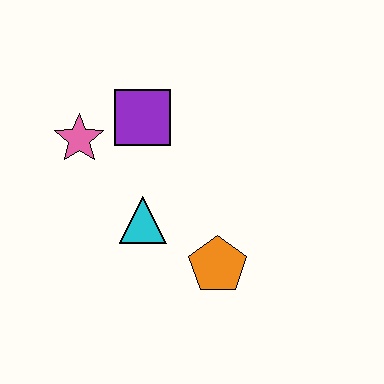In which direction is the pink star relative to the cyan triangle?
The pink star is above the cyan triangle.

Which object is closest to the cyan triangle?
The orange pentagon is closest to the cyan triangle.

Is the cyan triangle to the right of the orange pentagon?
No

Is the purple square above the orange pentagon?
Yes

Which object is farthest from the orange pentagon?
The pink star is farthest from the orange pentagon.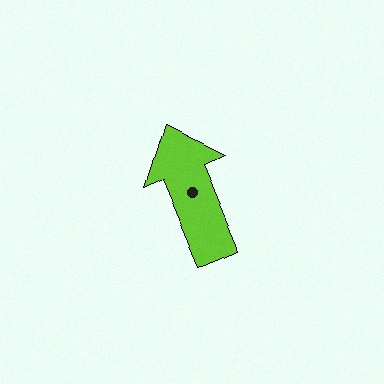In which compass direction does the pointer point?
Northwest.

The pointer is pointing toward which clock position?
Roughly 11 o'clock.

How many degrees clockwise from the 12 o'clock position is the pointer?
Approximately 337 degrees.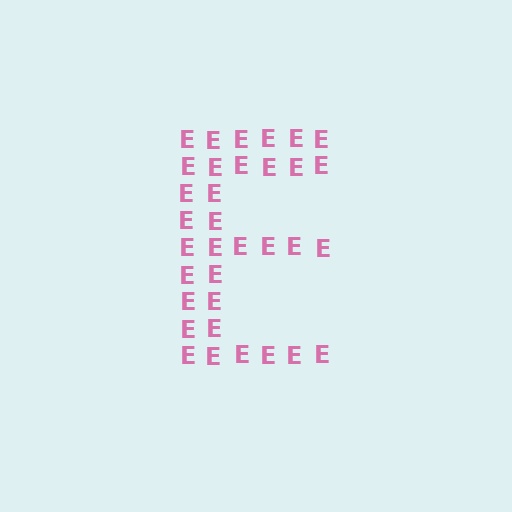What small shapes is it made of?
It is made of small letter E's.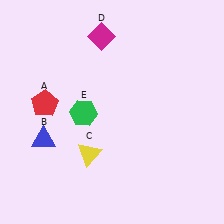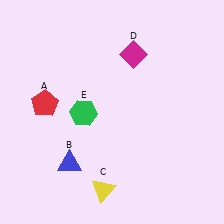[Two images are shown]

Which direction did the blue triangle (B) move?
The blue triangle (B) moved right.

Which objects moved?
The objects that moved are: the blue triangle (B), the yellow triangle (C), the magenta diamond (D).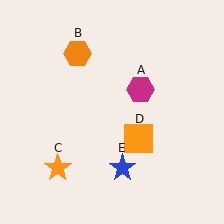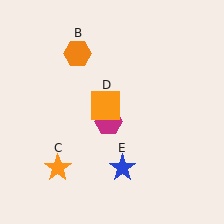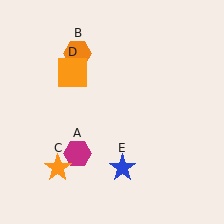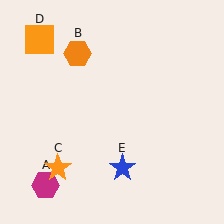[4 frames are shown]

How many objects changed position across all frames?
2 objects changed position: magenta hexagon (object A), orange square (object D).